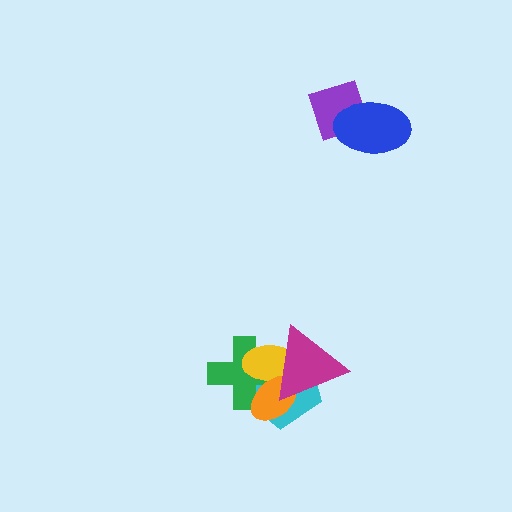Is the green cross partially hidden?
Yes, it is partially covered by another shape.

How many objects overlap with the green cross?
4 objects overlap with the green cross.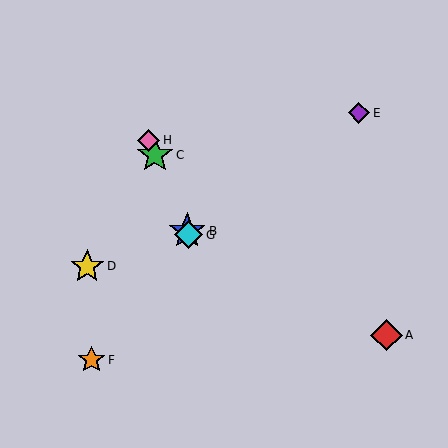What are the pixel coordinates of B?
Object B is at (187, 231).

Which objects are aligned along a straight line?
Objects B, C, G, H are aligned along a straight line.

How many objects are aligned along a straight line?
4 objects (B, C, G, H) are aligned along a straight line.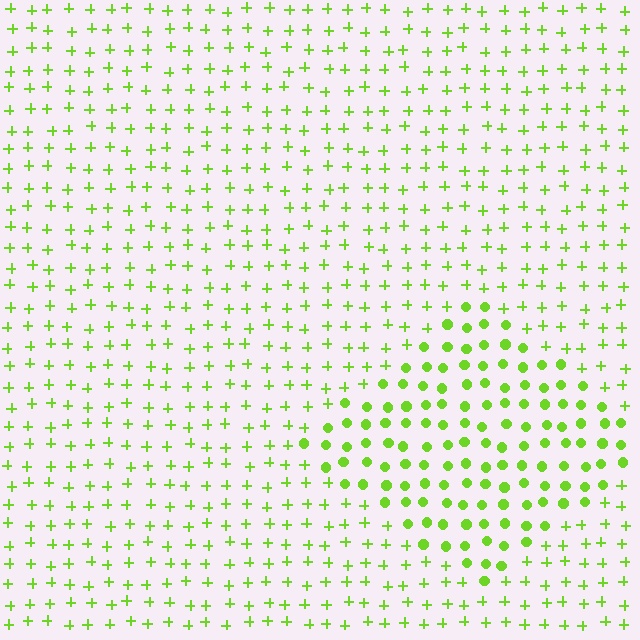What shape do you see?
I see a diamond.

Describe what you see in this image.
The image is filled with small lime elements arranged in a uniform grid. A diamond-shaped region contains circles, while the surrounding area contains plus signs. The boundary is defined purely by the change in element shape.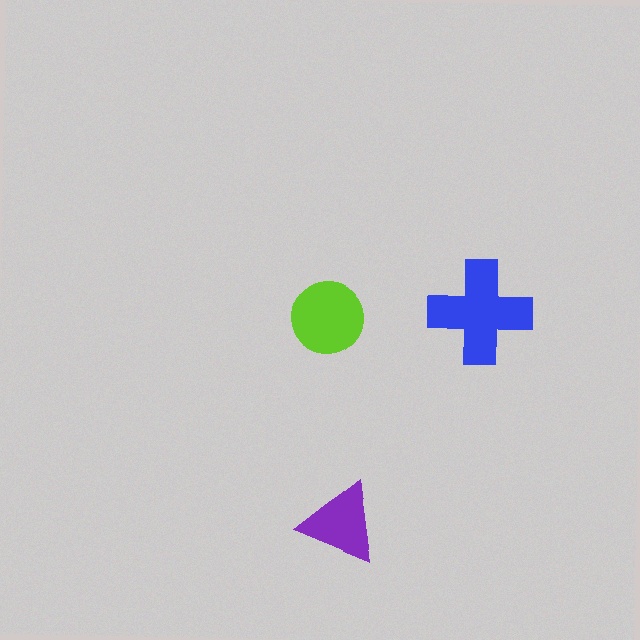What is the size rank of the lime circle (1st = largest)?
2nd.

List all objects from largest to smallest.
The blue cross, the lime circle, the purple triangle.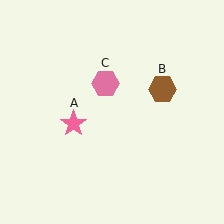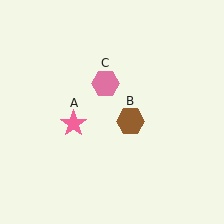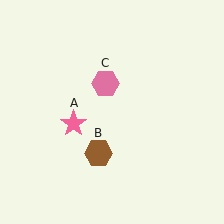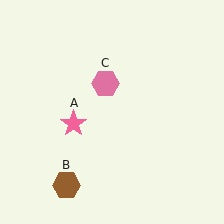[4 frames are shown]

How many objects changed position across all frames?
1 object changed position: brown hexagon (object B).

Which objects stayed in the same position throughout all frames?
Pink star (object A) and pink hexagon (object C) remained stationary.